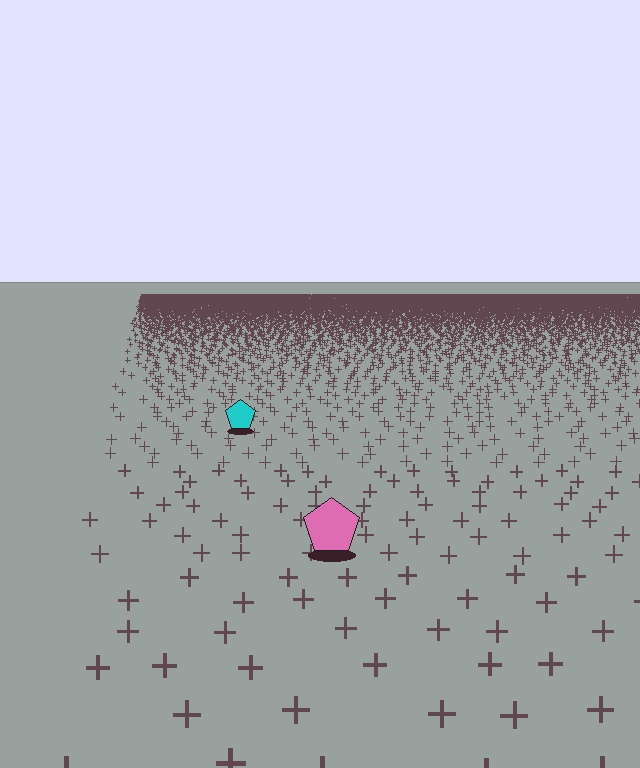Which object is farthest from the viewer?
The cyan pentagon is farthest from the viewer. It appears smaller and the ground texture around it is denser.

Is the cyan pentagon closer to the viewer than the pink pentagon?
No. The pink pentagon is closer — you can tell from the texture gradient: the ground texture is coarser near it.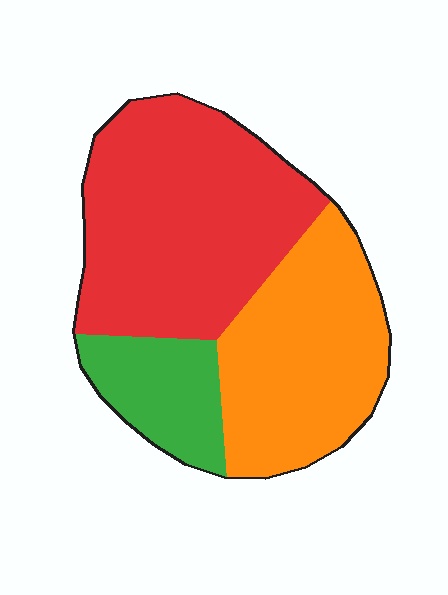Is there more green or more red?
Red.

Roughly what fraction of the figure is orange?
Orange covers roughly 35% of the figure.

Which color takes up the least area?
Green, at roughly 15%.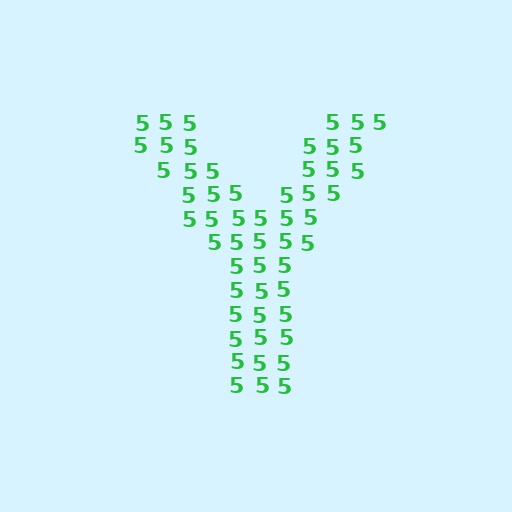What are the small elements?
The small elements are digit 5's.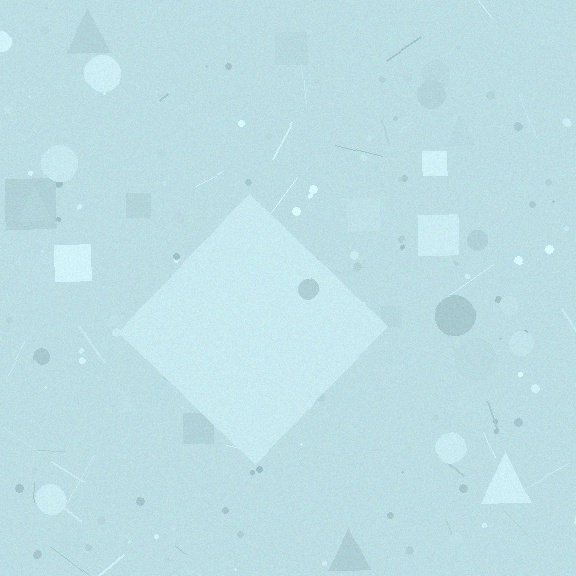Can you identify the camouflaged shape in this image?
The camouflaged shape is a diamond.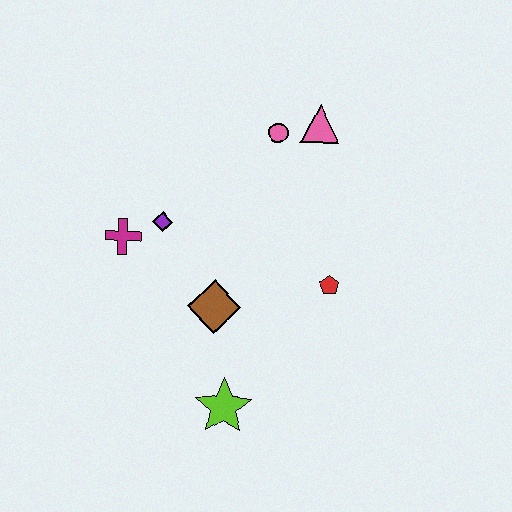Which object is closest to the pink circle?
The pink triangle is closest to the pink circle.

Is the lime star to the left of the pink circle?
Yes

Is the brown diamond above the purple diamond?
No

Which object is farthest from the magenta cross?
The pink triangle is farthest from the magenta cross.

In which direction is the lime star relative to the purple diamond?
The lime star is below the purple diamond.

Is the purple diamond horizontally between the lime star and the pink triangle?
No